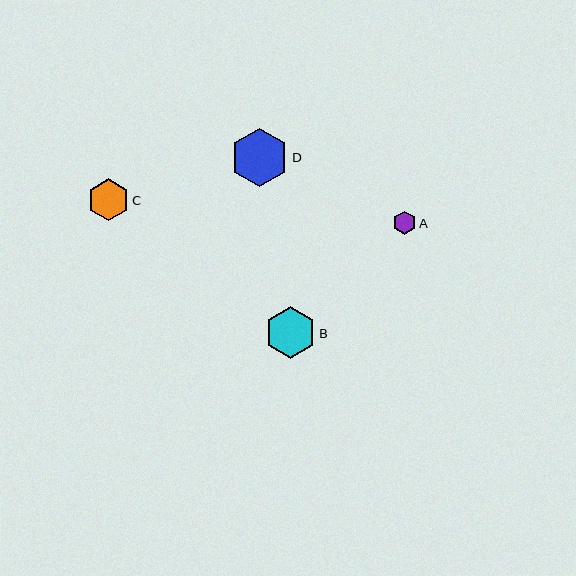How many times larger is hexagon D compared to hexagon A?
Hexagon D is approximately 2.5 times the size of hexagon A.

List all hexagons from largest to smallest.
From largest to smallest: D, B, C, A.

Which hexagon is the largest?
Hexagon D is the largest with a size of approximately 59 pixels.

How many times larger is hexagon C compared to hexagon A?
Hexagon C is approximately 1.8 times the size of hexagon A.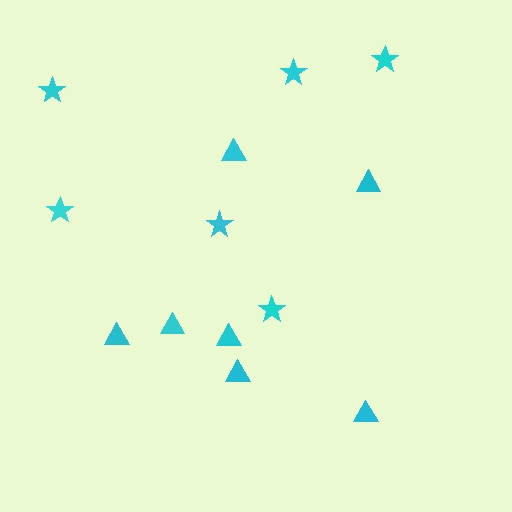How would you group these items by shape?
There are 2 groups: one group of stars (6) and one group of triangles (7).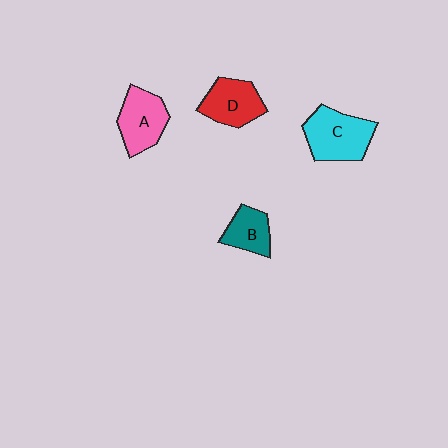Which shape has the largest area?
Shape C (cyan).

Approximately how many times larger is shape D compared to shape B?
Approximately 1.3 times.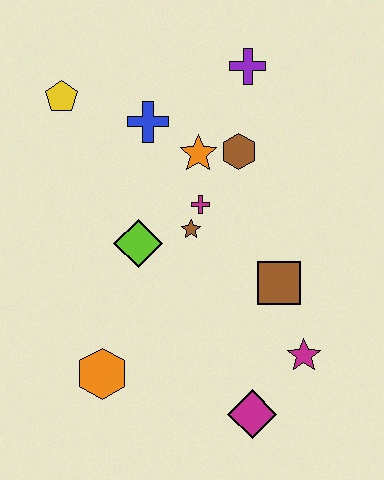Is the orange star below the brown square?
No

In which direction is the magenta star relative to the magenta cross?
The magenta star is below the magenta cross.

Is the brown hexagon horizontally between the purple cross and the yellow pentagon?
Yes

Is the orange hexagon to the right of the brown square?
No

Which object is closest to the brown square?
The magenta star is closest to the brown square.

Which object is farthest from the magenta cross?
The magenta diamond is farthest from the magenta cross.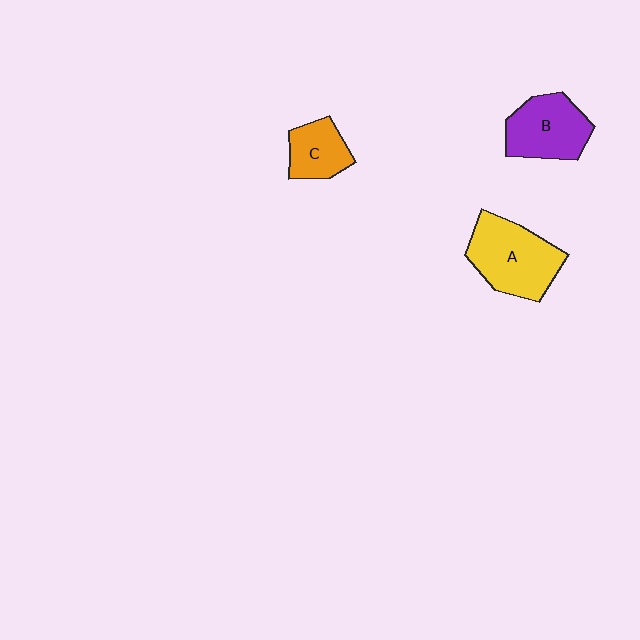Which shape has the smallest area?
Shape C (orange).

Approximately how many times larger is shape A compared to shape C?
Approximately 1.9 times.